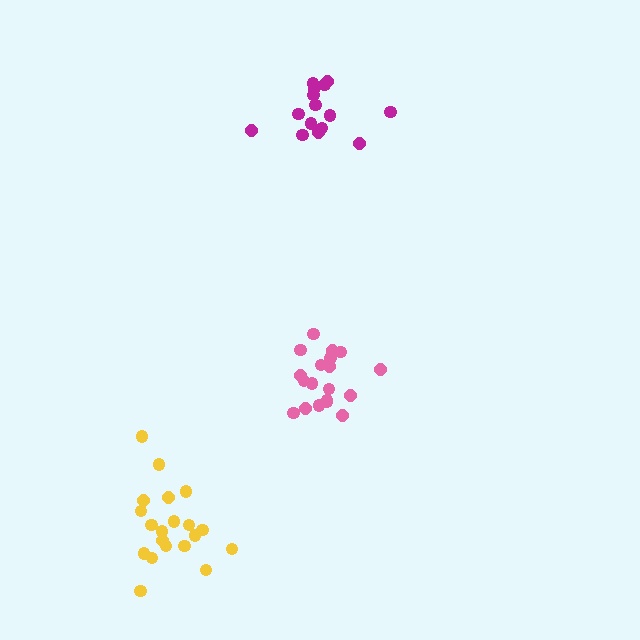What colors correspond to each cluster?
The clusters are colored: magenta, yellow, pink.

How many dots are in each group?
Group 1: 16 dots, Group 2: 20 dots, Group 3: 19 dots (55 total).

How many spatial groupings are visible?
There are 3 spatial groupings.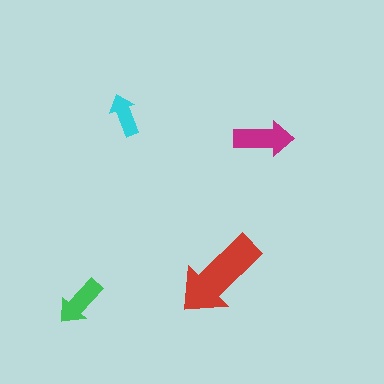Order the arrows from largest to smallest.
the red one, the magenta one, the green one, the cyan one.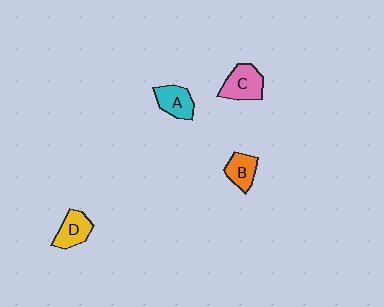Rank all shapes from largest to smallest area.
From largest to smallest: C (pink), A (cyan), D (yellow), B (orange).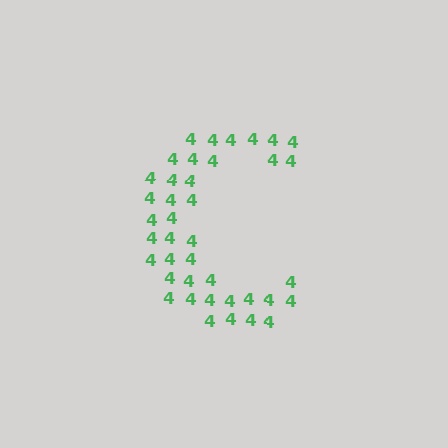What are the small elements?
The small elements are digit 4's.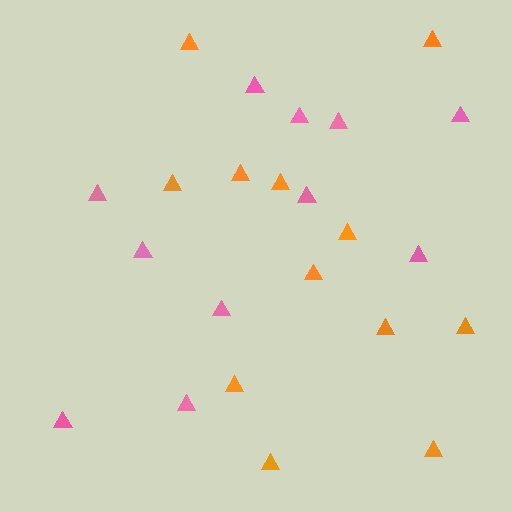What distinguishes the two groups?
There are 2 groups: one group of orange triangles (12) and one group of pink triangles (11).